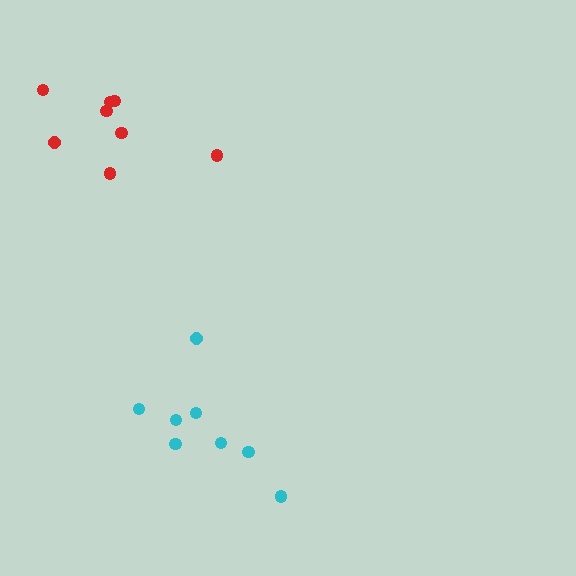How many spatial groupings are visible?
There are 2 spatial groupings.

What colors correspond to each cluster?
The clusters are colored: cyan, red.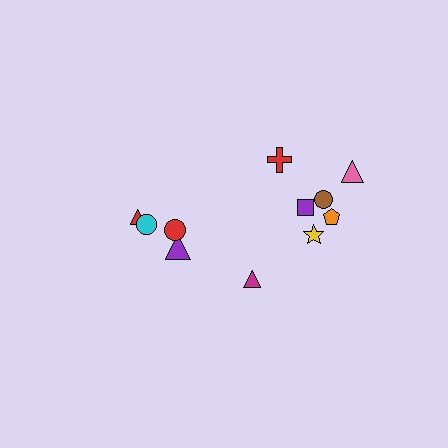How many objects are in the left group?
There are 4 objects.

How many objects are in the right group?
There are 7 objects.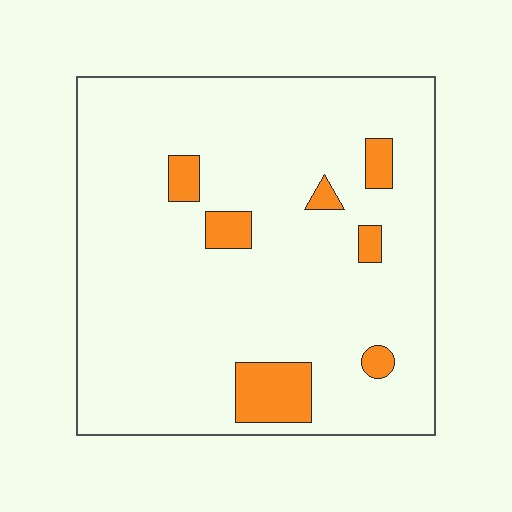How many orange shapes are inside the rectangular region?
7.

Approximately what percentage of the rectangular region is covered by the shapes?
Approximately 10%.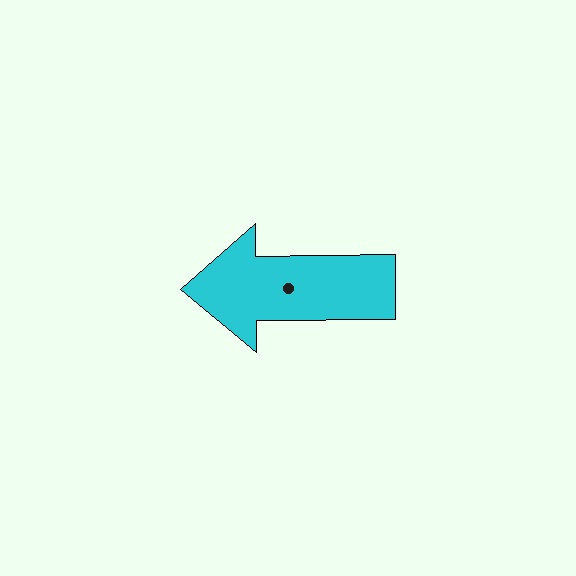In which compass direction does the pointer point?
West.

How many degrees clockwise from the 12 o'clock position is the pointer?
Approximately 269 degrees.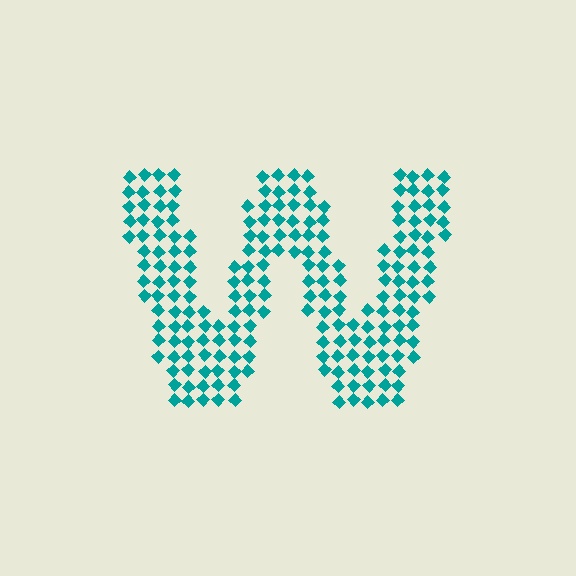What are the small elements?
The small elements are diamonds.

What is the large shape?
The large shape is the letter W.